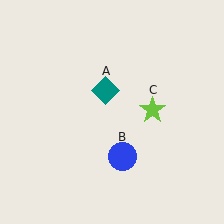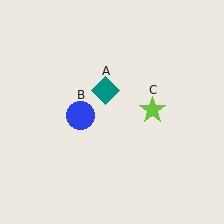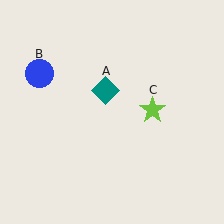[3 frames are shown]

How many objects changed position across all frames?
1 object changed position: blue circle (object B).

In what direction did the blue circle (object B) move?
The blue circle (object B) moved up and to the left.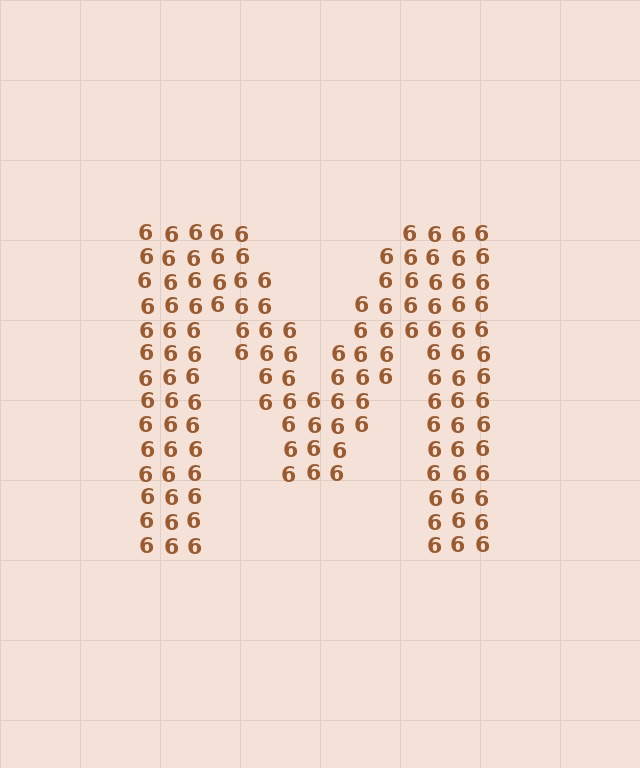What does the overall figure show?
The overall figure shows the letter M.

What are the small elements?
The small elements are digit 6's.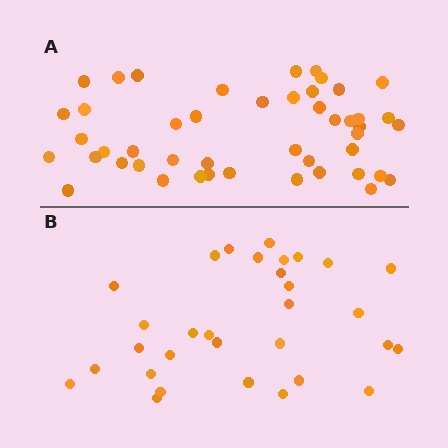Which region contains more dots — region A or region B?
Region A (the top region) has more dots.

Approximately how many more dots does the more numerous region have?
Region A has approximately 15 more dots than region B.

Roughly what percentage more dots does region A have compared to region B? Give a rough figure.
About 50% more.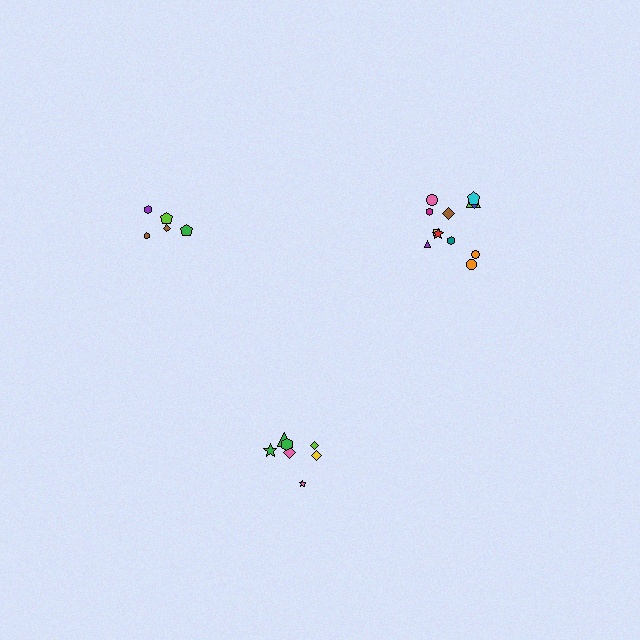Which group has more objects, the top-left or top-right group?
The top-right group.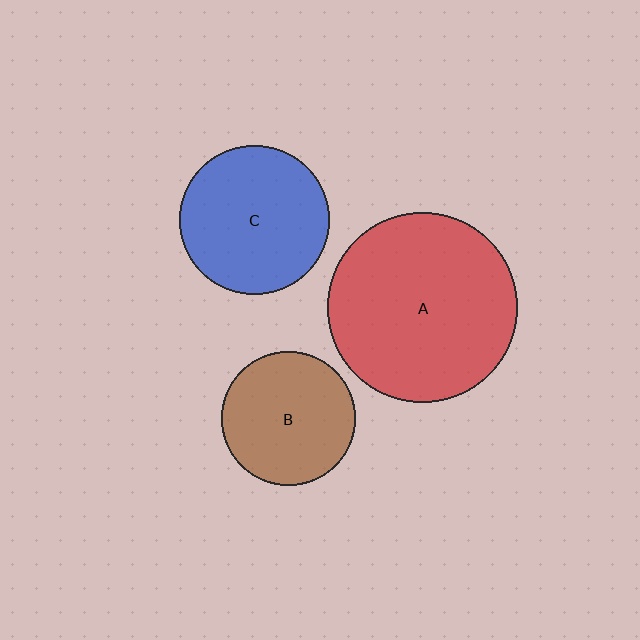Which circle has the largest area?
Circle A (red).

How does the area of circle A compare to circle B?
Approximately 2.0 times.